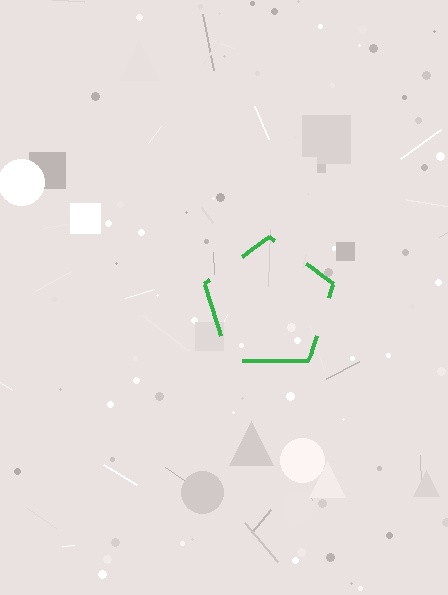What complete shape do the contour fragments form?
The contour fragments form a pentagon.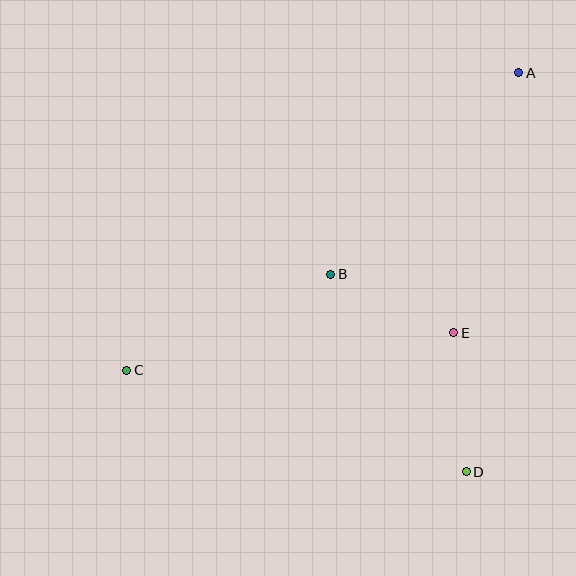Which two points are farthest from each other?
Points A and C are farthest from each other.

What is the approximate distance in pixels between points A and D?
The distance between A and D is approximately 402 pixels.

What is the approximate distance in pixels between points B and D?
The distance between B and D is approximately 239 pixels.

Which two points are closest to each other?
Points B and E are closest to each other.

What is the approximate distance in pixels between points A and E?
The distance between A and E is approximately 268 pixels.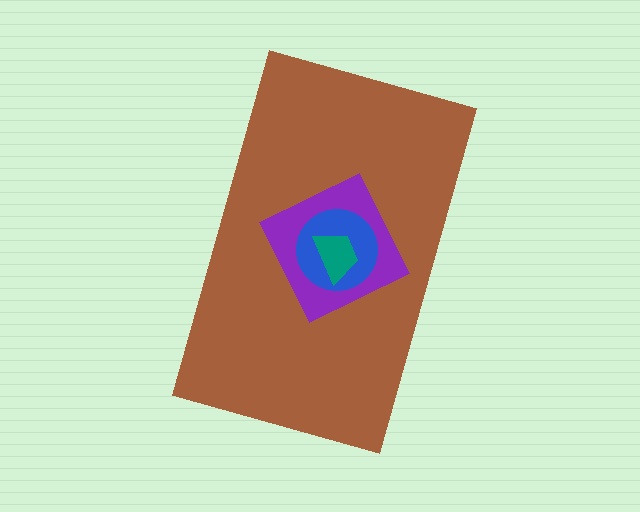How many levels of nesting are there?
4.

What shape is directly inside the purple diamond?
The blue circle.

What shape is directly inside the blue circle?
The teal trapezoid.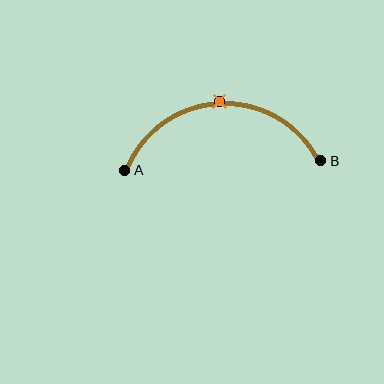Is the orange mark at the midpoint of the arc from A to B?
Yes. The orange mark lies on the arc at equal arc-length from both A and B — it is the arc midpoint.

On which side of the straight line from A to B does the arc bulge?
The arc bulges above the straight line connecting A and B.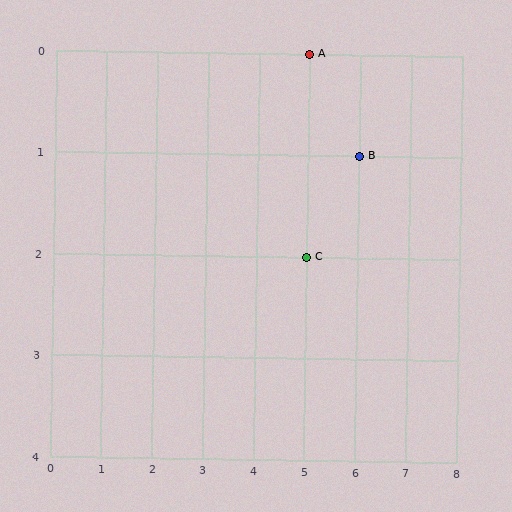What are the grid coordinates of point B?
Point B is at grid coordinates (6, 1).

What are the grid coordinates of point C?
Point C is at grid coordinates (5, 2).